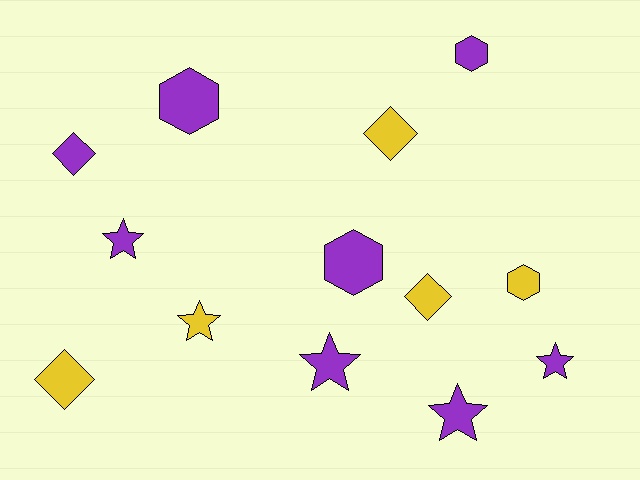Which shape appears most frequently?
Star, with 5 objects.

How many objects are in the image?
There are 13 objects.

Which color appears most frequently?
Purple, with 8 objects.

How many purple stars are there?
There are 4 purple stars.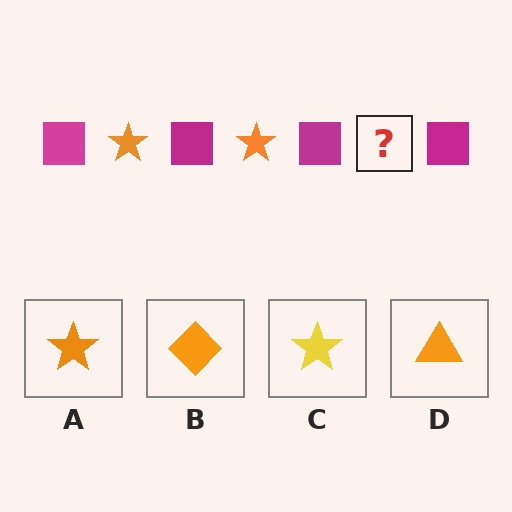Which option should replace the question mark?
Option A.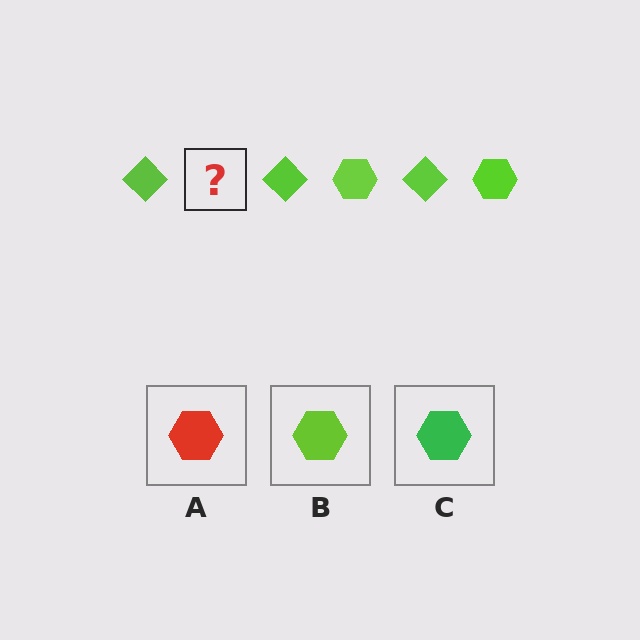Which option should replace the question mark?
Option B.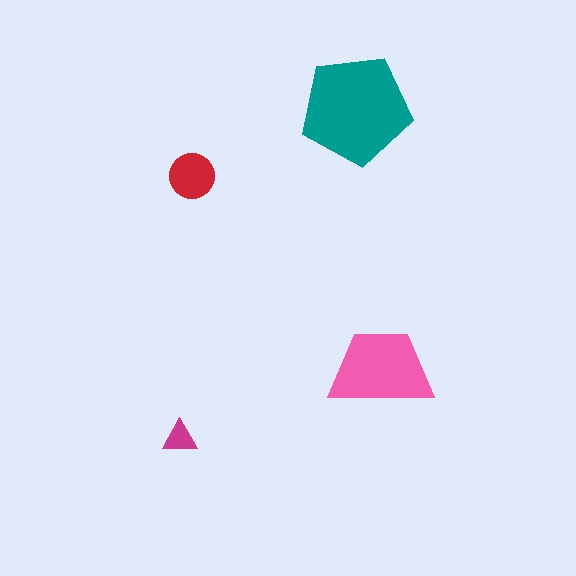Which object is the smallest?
The magenta triangle.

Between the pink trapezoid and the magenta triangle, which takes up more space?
The pink trapezoid.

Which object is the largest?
The teal pentagon.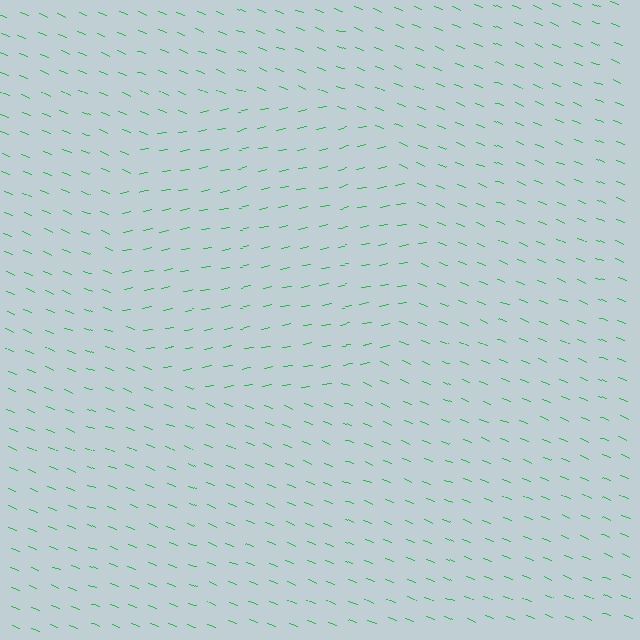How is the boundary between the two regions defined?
The boundary is defined purely by a change in line orientation (approximately 33 degrees difference). All lines are the same color and thickness.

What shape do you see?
I see a circle.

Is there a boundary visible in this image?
Yes, there is a texture boundary formed by a change in line orientation.